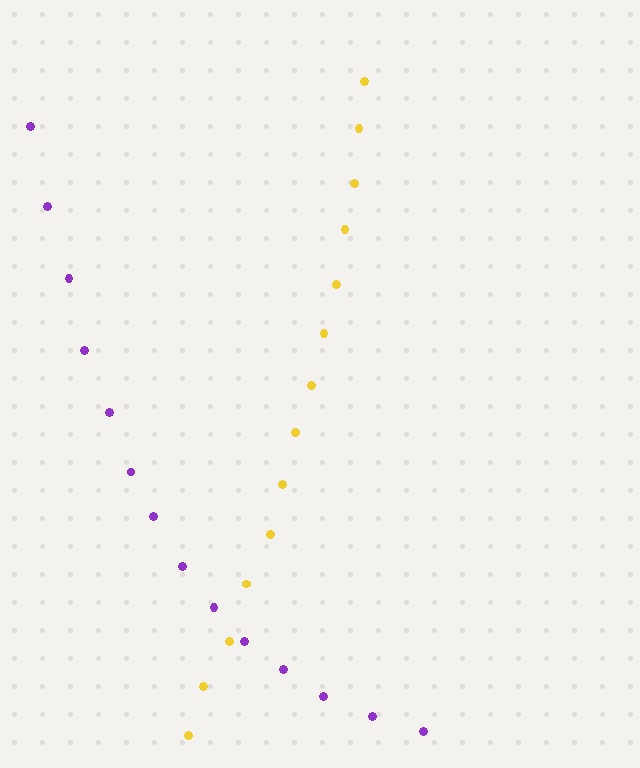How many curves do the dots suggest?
There are 2 distinct paths.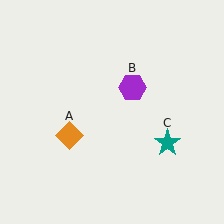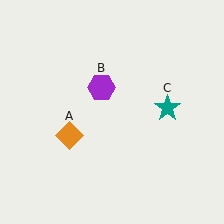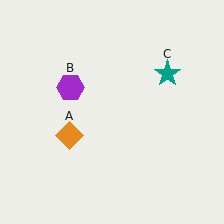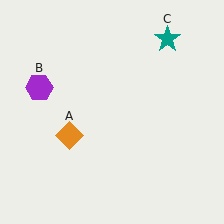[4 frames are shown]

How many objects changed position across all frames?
2 objects changed position: purple hexagon (object B), teal star (object C).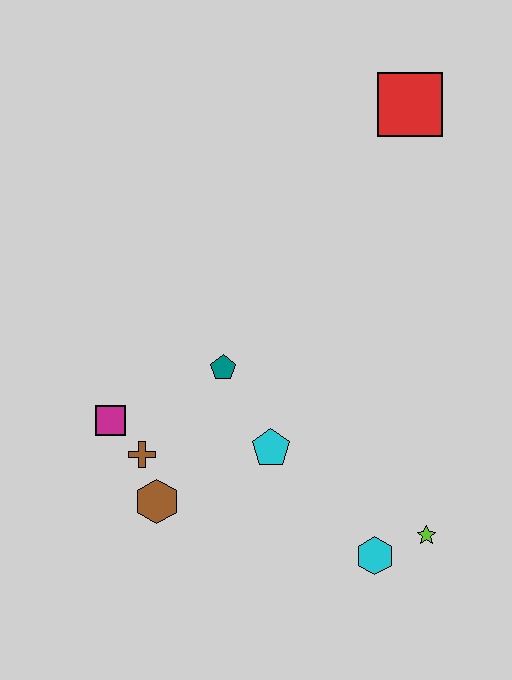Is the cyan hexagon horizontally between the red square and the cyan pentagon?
Yes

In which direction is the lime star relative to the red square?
The lime star is below the red square.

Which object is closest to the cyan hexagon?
The lime star is closest to the cyan hexagon.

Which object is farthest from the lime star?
The red square is farthest from the lime star.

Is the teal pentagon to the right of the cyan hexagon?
No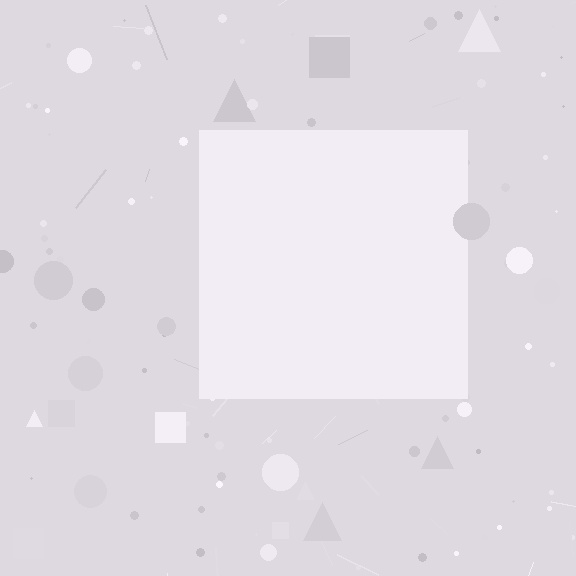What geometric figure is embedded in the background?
A square is embedded in the background.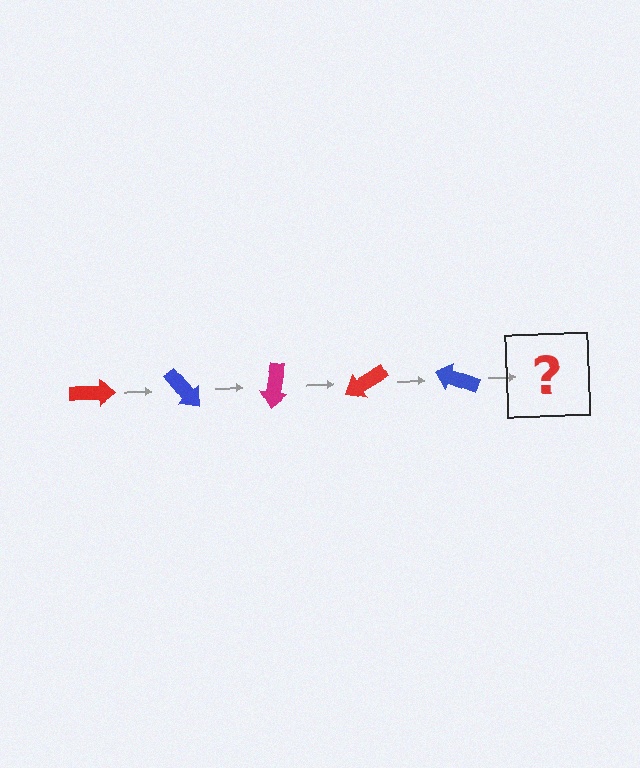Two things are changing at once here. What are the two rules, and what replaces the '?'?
The two rules are that it rotates 50 degrees each step and the color cycles through red, blue, and magenta. The '?' should be a magenta arrow, rotated 250 degrees from the start.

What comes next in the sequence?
The next element should be a magenta arrow, rotated 250 degrees from the start.